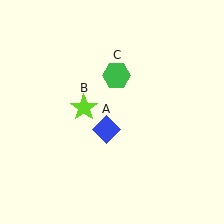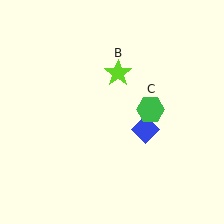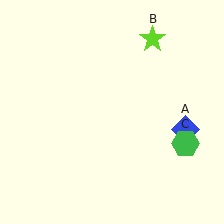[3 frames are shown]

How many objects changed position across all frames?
3 objects changed position: blue diamond (object A), lime star (object B), green hexagon (object C).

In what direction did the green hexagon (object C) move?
The green hexagon (object C) moved down and to the right.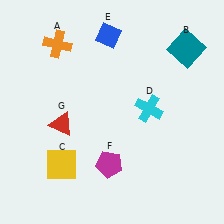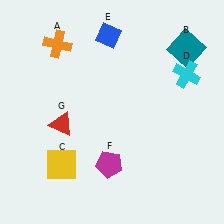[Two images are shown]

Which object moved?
The cyan cross (D) moved right.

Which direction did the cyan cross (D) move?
The cyan cross (D) moved right.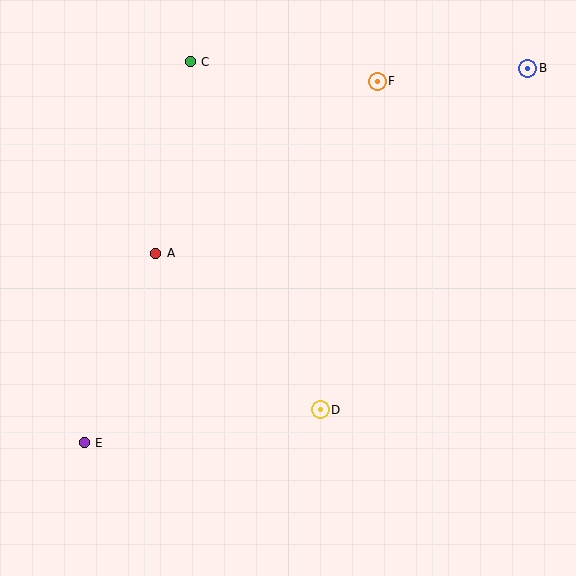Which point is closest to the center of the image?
Point D at (320, 410) is closest to the center.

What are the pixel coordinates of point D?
Point D is at (320, 410).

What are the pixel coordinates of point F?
Point F is at (377, 81).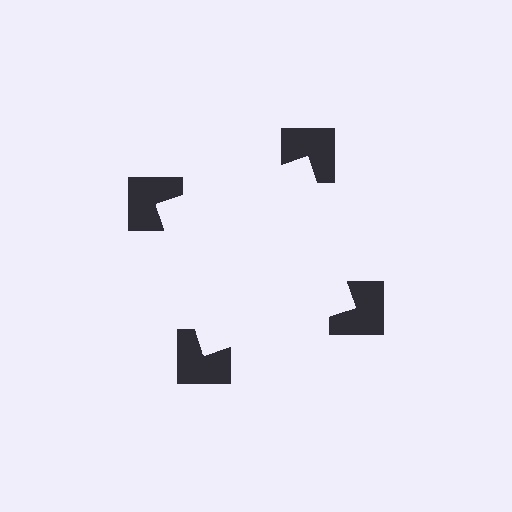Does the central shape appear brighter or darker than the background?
It typically appears slightly brighter than the background, even though no actual brightness change is drawn.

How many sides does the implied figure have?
4 sides.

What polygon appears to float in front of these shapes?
An illusory square — its edges are inferred from the aligned wedge cuts in the notched squares, not physically drawn.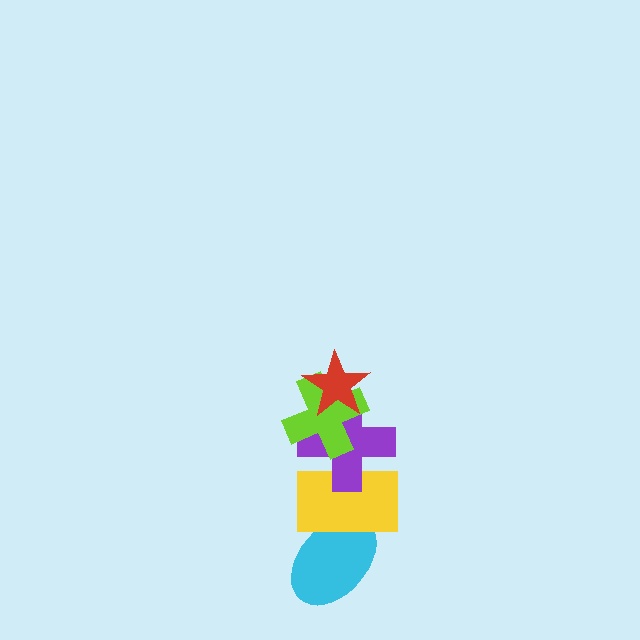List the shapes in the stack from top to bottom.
From top to bottom: the red star, the lime cross, the purple cross, the yellow rectangle, the cyan ellipse.